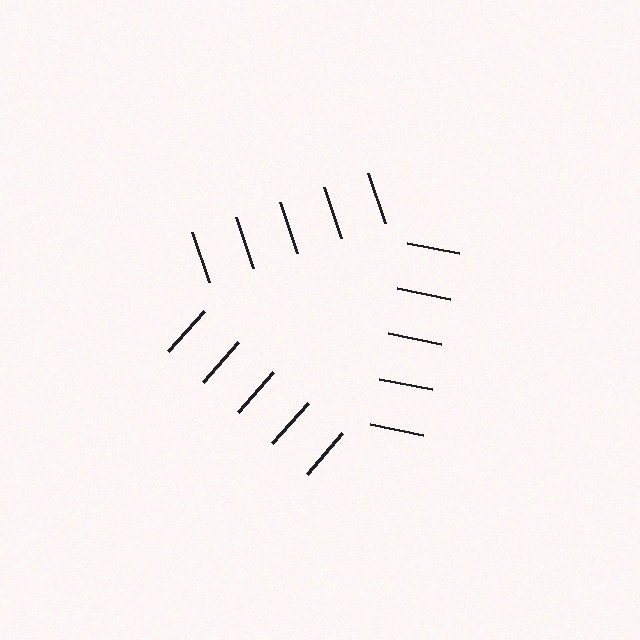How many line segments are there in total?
15 — 5 along each of the 3 edges.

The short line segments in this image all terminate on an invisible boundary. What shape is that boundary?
An illusory triangle — the line segments terminate on its edges but no continuous stroke is drawn.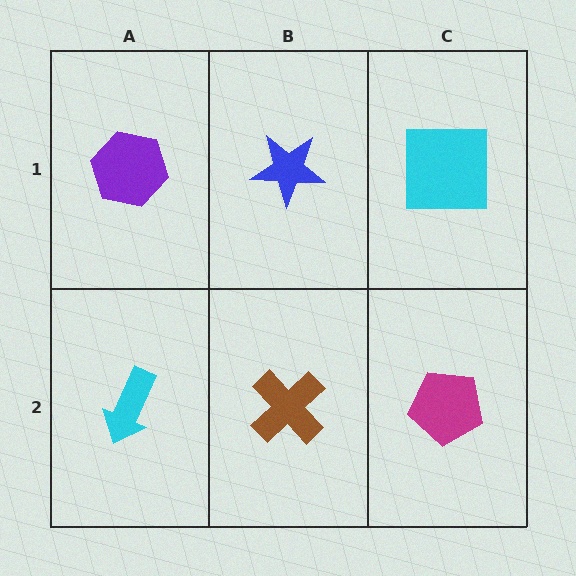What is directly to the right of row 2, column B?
A magenta pentagon.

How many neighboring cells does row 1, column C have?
2.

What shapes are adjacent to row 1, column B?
A brown cross (row 2, column B), a purple hexagon (row 1, column A), a cyan square (row 1, column C).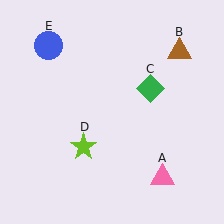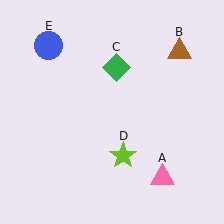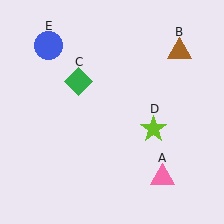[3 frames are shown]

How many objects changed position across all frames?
2 objects changed position: green diamond (object C), lime star (object D).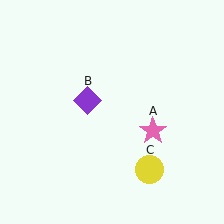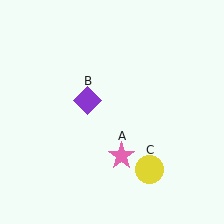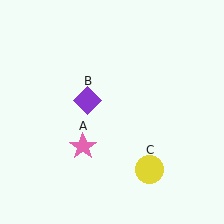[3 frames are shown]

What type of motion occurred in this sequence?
The pink star (object A) rotated clockwise around the center of the scene.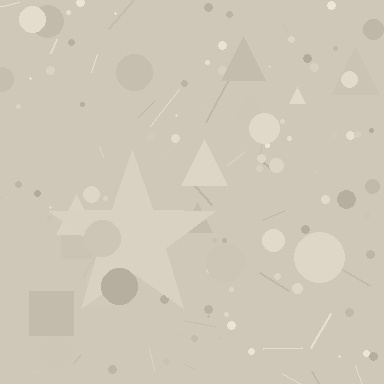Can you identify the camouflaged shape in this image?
The camouflaged shape is a star.